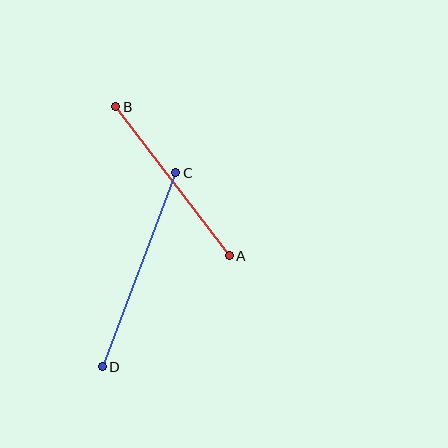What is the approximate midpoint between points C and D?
The midpoint is at approximately (139, 270) pixels.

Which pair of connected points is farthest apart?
Points C and D are farthest apart.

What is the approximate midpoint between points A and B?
The midpoint is at approximately (172, 181) pixels.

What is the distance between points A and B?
The distance is approximately 187 pixels.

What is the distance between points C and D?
The distance is approximately 207 pixels.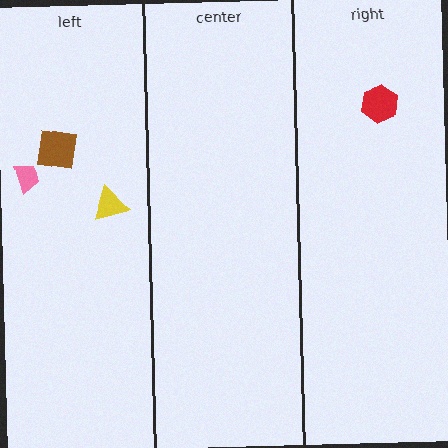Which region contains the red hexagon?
The right region.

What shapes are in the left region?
The brown square, the yellow triangle, the pink trapezoid.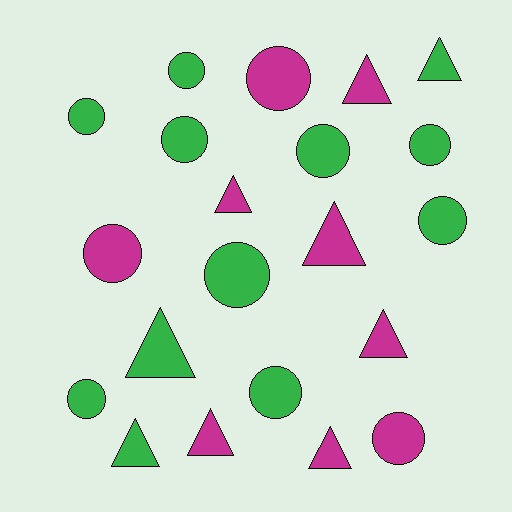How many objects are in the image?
There are 21 objects.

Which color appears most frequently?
Green, with 12 objects.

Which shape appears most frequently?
Circle, with 12 objects.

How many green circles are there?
There are 9 green circles.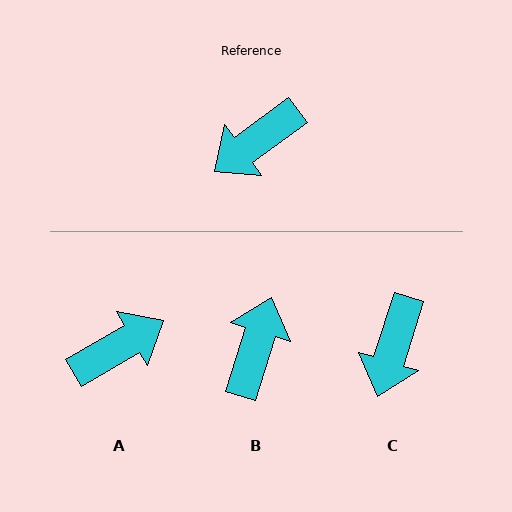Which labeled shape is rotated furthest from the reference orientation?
A, about 174 degrees away.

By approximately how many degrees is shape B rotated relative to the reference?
Approximately 144 degrees clockwise.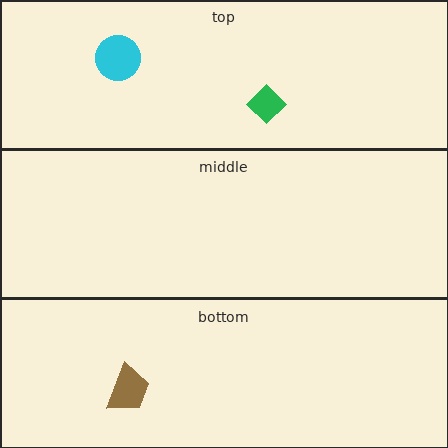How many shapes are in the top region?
2.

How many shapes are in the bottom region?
1.